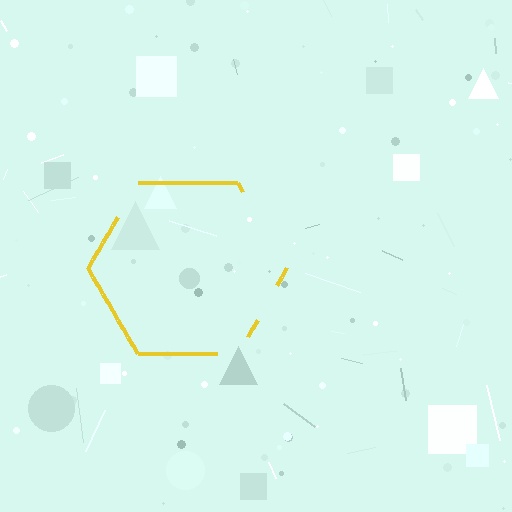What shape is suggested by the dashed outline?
The dashed outline suggests a hexagon.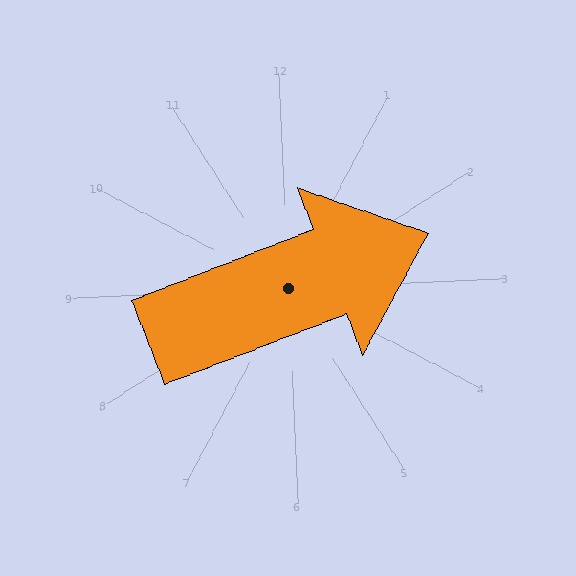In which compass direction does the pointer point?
East.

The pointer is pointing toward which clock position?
Roughly 2 o'clock.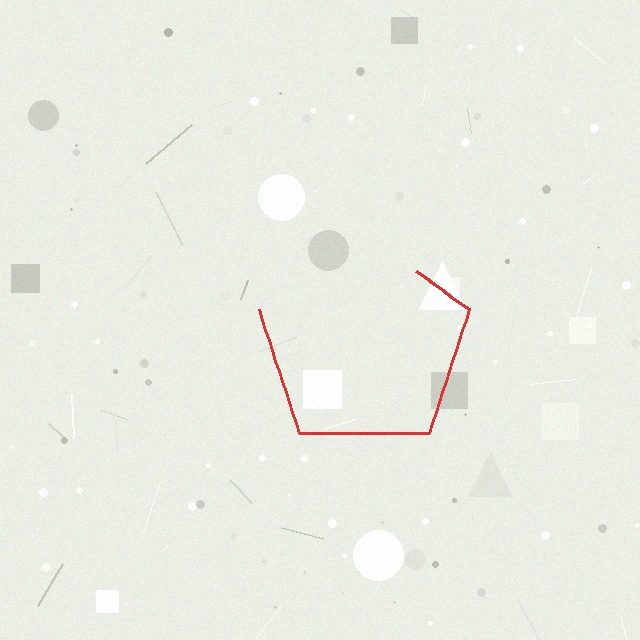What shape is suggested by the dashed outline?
The dashed outline suggests a pentagon.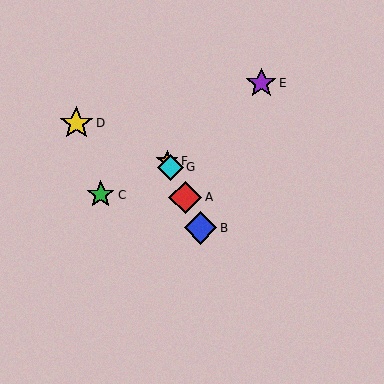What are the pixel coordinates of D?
Object D is at (76, 123).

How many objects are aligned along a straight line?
4 objects (A, B, F, G) are aligned along a straight line.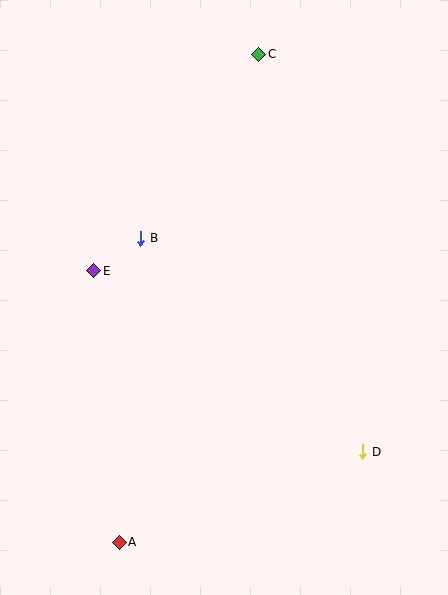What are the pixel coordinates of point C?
Point C is at (259, 54).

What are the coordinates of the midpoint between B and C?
The midpoint between B and C is at (200, 146).